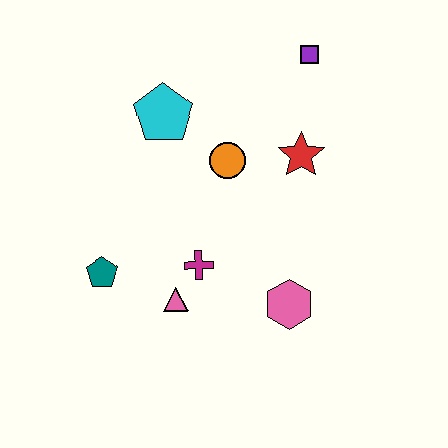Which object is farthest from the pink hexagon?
The purple square is farthest from the pink hexagon.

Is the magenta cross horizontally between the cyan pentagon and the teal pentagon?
No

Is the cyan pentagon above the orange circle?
Yes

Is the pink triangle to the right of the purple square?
No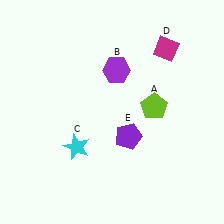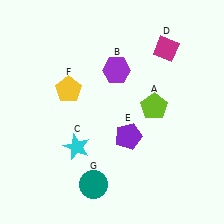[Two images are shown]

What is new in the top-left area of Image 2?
A yellow pentagon (F) was added in the top-left area of Image 2.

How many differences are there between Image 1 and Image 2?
There are 2 differences between the two images.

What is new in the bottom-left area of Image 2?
A teal circle (G) was added in the bottom-left area of Image 2.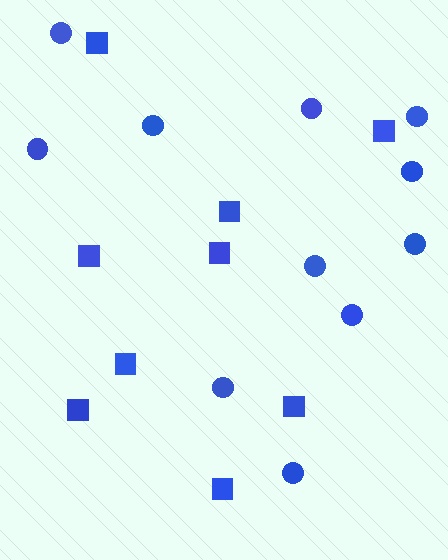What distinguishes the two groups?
There are 2 groups: one group of circles (11) and one group of squares (9).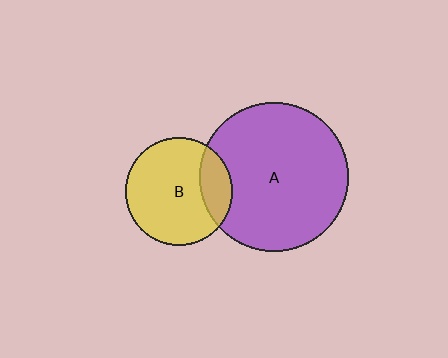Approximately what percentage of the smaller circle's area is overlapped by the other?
Approximately 20%.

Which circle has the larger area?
Circle A (purple).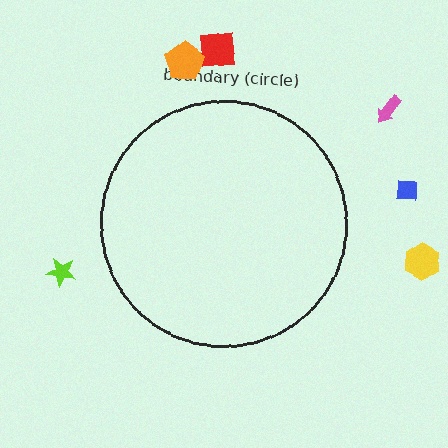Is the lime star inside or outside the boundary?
Outside.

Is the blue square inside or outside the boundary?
Outside.